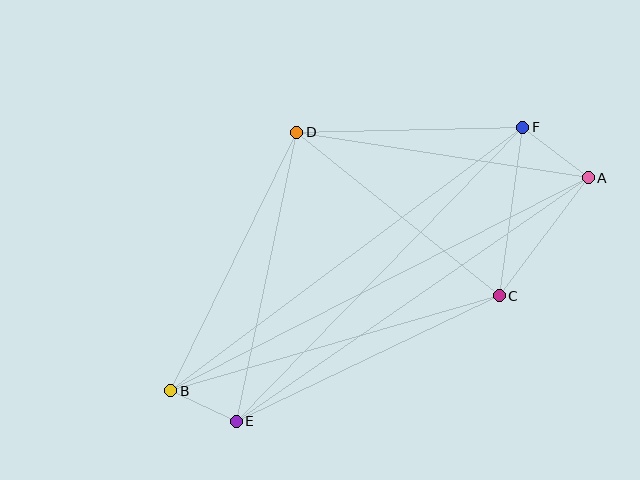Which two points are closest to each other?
Points B and E are closest to each other.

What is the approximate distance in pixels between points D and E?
The distance between D and E is approximately 295 pixels.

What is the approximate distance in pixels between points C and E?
The distance between C and E is approximately 292 pixels.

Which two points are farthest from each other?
Points A and B are farthest from each other.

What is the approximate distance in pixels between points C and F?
The distance between C and F is approximately 170 pixels.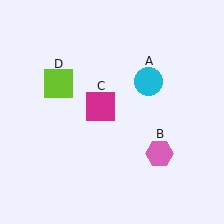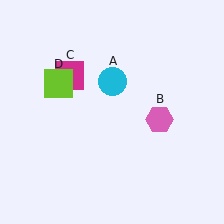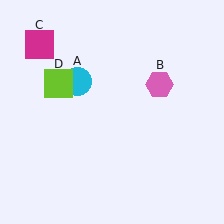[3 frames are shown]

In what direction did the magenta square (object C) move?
The magenta square (object C) moved up and to the left.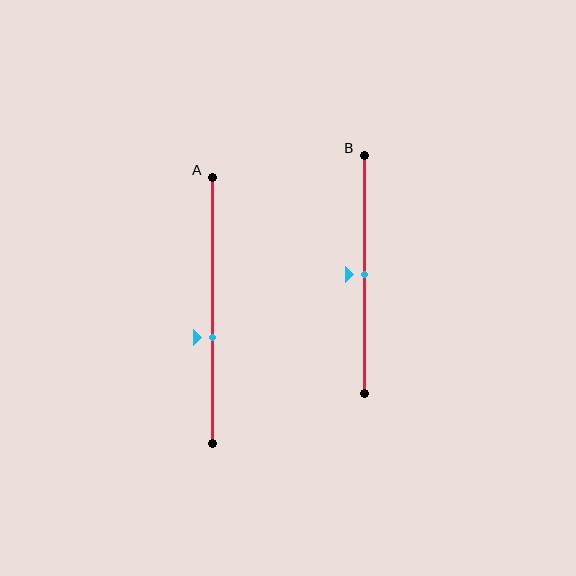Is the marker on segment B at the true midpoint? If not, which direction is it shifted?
Yes, the marker on segment B is at the true midpoint.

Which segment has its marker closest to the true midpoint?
Segment B has its marker closest to the true midpoint.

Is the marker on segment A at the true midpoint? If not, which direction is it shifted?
No, the marker on segment A is shifted downward by about 10% of the segment length.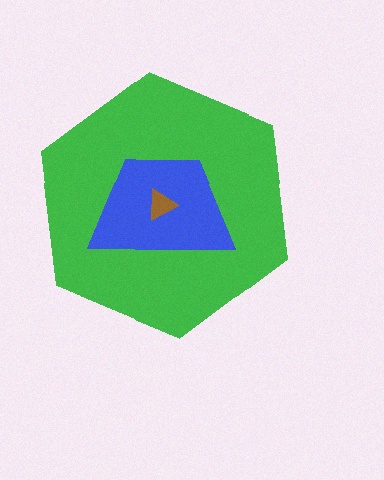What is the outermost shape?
The green hexagon.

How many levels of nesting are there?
3.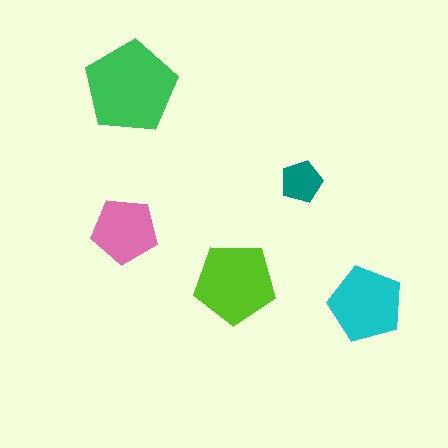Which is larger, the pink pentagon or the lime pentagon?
The lime one.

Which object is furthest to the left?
The pink pentagon is leftmost.